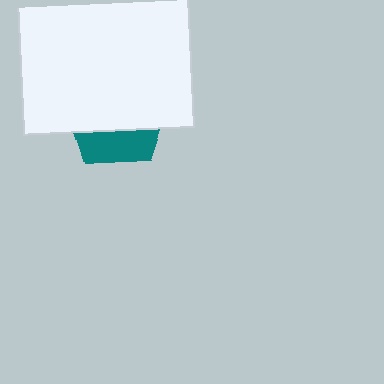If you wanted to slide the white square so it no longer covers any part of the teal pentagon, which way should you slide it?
Slide it up — that is the most direct way to separate the two shapes.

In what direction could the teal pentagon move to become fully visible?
The teal pentagon could move down. That would shift it out from behind the white square entirely.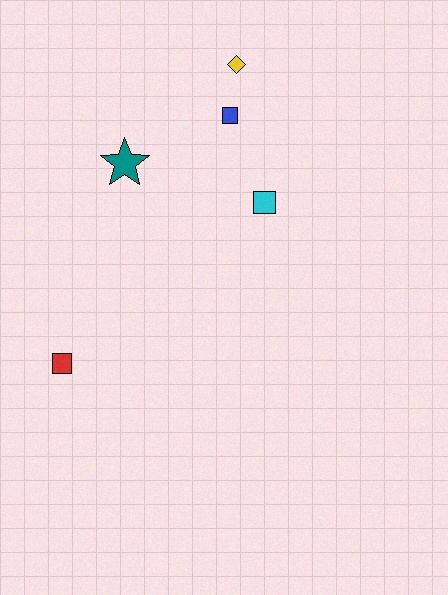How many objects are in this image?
There are 5 objects.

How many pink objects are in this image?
There are no pink objects.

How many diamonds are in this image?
There is 1 diamond.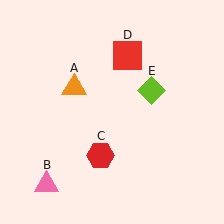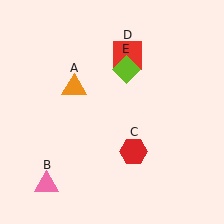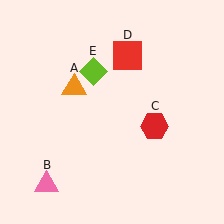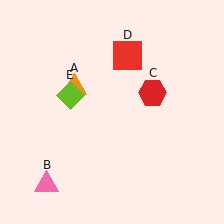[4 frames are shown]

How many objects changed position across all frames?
2 objects changed position: red hexagon (object C), lime diamond (object E).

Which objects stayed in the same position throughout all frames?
Orange triangle (object A) and pink triangle (object B) and red square (object D) remained stationary.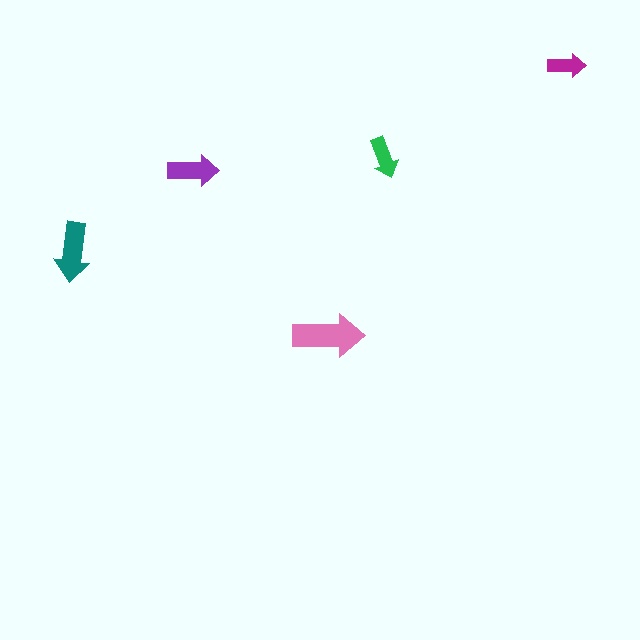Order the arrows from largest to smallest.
the pink one, the teal one, the purple one, the green one, the magenta one.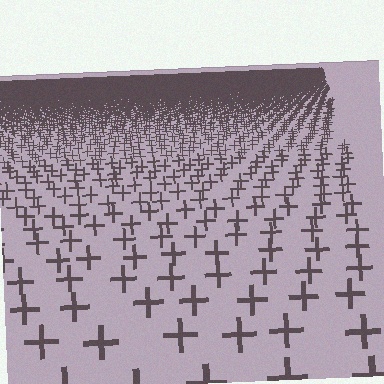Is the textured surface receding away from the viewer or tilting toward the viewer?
The surface is receding away from the viewer. Texture elements get smaller and denser toward the top.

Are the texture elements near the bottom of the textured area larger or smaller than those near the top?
Larger. Near the bottom, elements are closer to the viewer and appear at a bigger on-screen size.